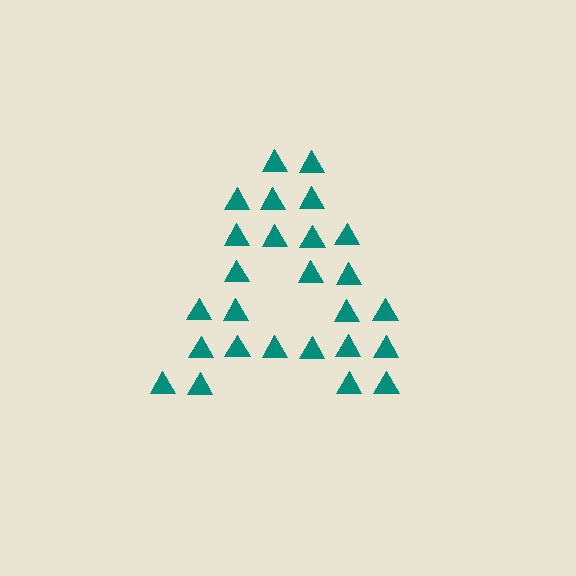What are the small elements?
The small elements are triangles.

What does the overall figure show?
The overall figure shows the letter A.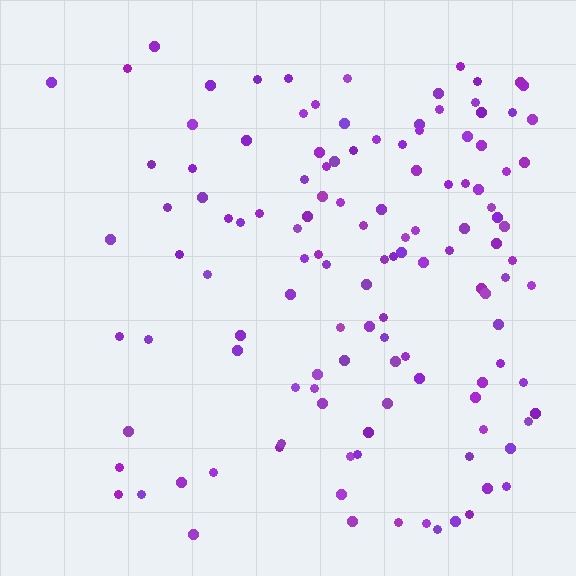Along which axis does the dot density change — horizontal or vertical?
Horizontal.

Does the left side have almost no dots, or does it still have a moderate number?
Still a moderate number, just noticeably fewer than the right.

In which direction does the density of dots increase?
From left to right, with the right side densest.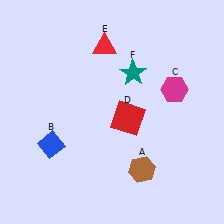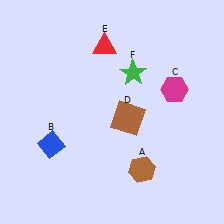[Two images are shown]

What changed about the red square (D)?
In Image 1, D is red. In Image 2, it changed to brown.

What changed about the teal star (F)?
In Image 1, F is teal. In Image 2, it changed to green.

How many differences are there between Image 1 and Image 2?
There are 2 differences between the two images.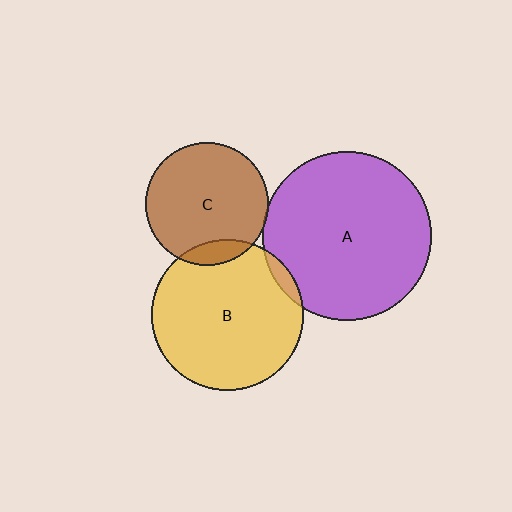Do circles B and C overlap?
Yes.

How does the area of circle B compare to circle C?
Approximately 1.5 times.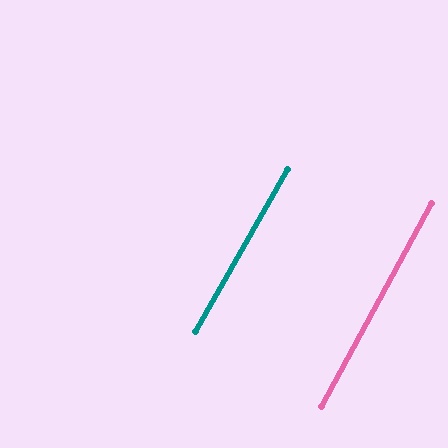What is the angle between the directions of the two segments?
Approximately 1 degree.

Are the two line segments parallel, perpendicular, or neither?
Parallel — their directions differ by only 1.2°.